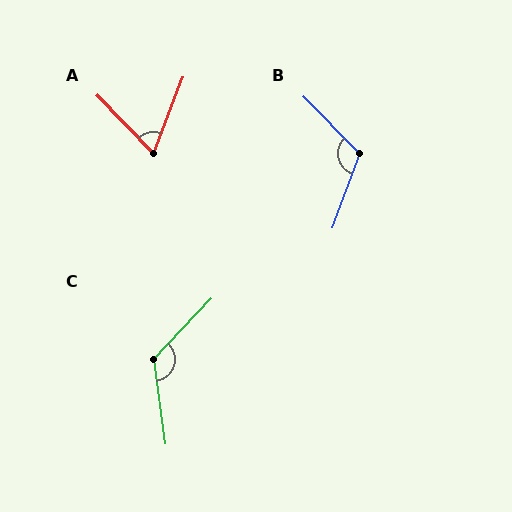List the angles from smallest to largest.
A (65°), B (115°), C (128°).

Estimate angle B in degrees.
Approximately 115 degrees.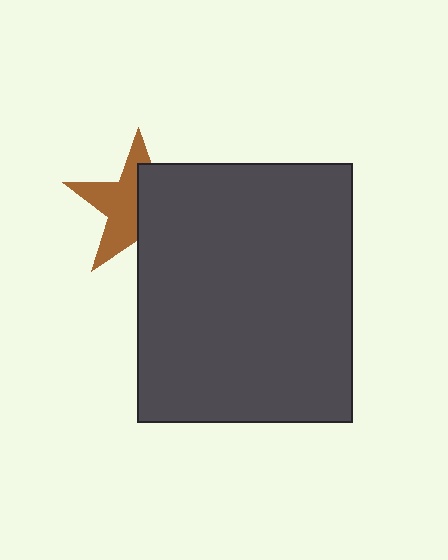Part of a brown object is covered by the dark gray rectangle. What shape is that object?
It is a star.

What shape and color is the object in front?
The object in front is a dark gray rectangle.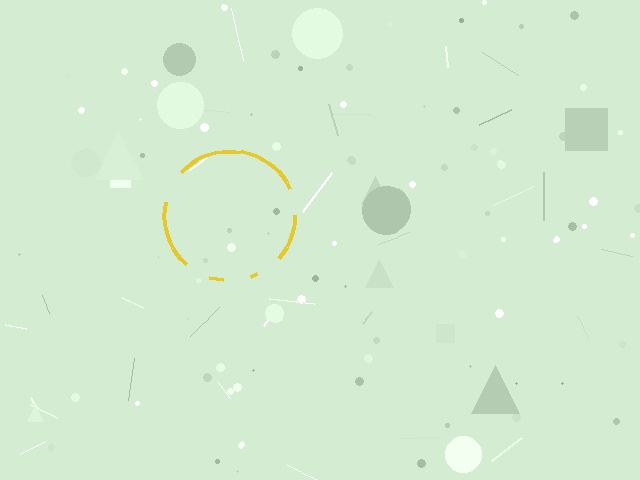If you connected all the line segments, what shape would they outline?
They would outline a circle.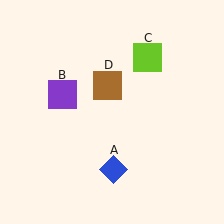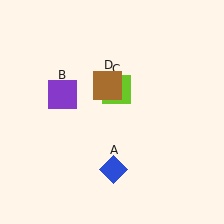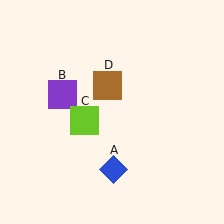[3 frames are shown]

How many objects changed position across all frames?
1 object changed position: lime square (object C).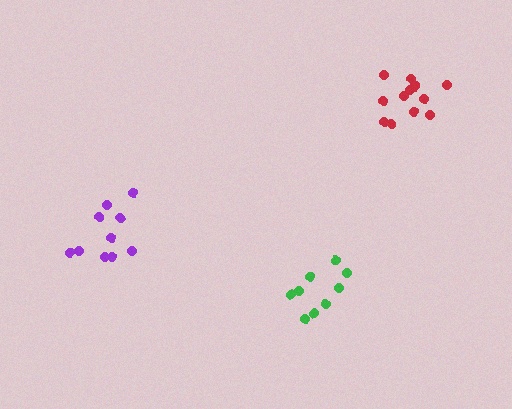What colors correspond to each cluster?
The clusters are colored: purple, red, green.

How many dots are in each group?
Group 1: 10 dots, Group 2: 12 dots, Group 3: 9 dots (31 total).